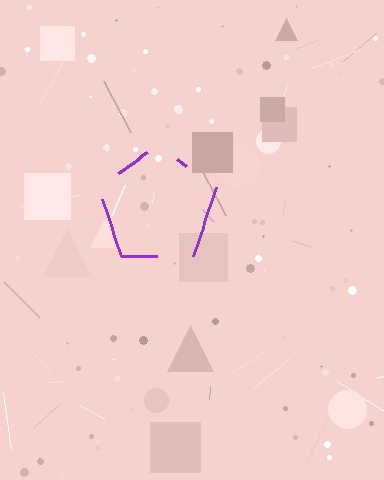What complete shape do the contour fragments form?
The contour fragments form a pentagon.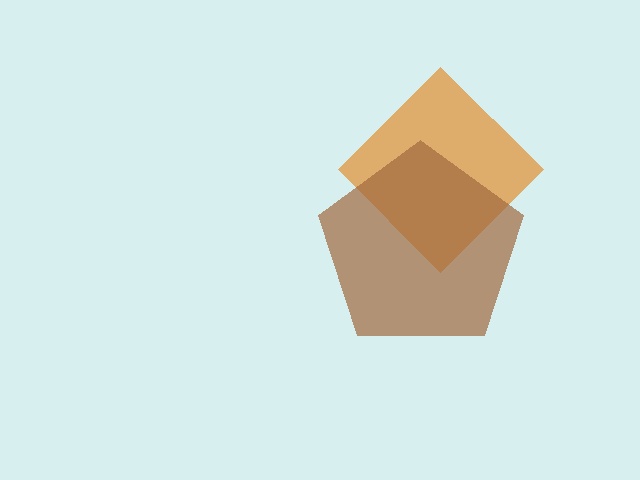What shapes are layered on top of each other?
The layered shapes are: an orange diamond, a brown pentagon.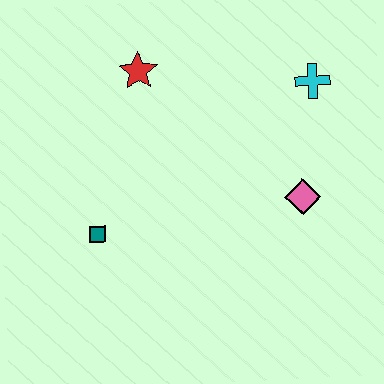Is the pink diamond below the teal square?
No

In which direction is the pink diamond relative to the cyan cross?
The pink diamond is below the cyan cross.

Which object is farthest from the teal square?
The cyan cross is farthest from the teal square.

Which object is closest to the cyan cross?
The pink diamond is closest to the cyan cross.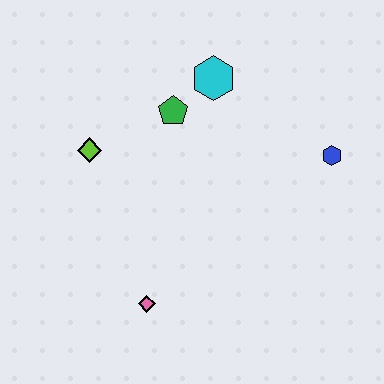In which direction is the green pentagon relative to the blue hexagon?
The green pentagon is to the left of the blue hexagon.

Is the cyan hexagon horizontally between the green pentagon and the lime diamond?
No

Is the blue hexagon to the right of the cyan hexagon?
Yes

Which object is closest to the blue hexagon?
The cyan hexagon is closest to the blue hexagon.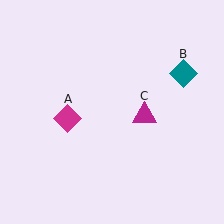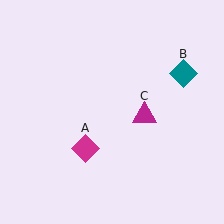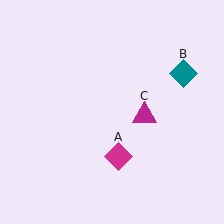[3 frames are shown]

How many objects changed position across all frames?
1 object changed position: magenta diamond (object A).